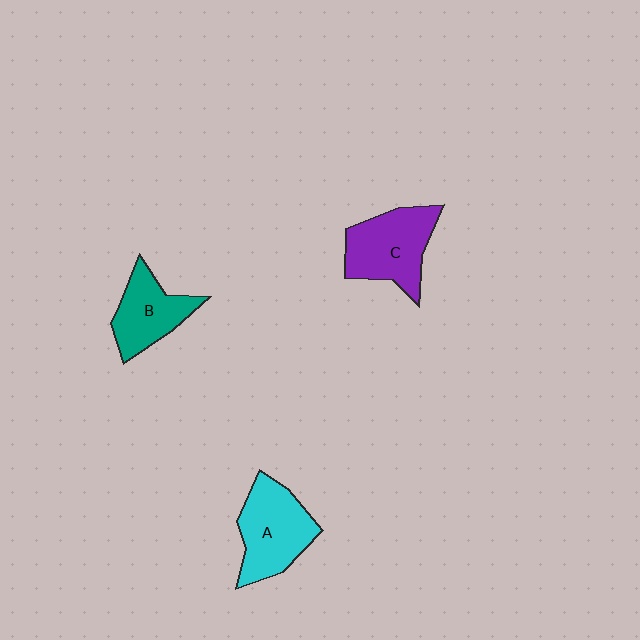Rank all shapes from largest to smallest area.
From largest to smallest: C (purple), A (cyan), B (teal).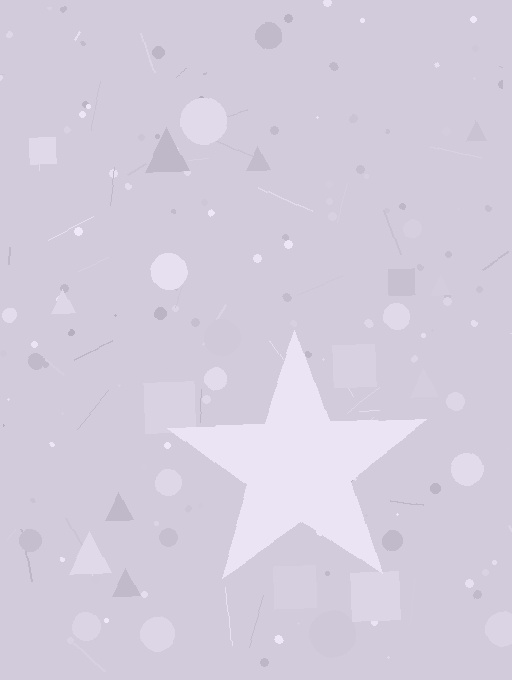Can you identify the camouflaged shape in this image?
The camouflaged shape is a star.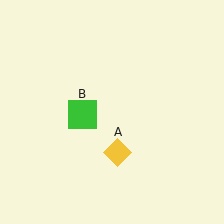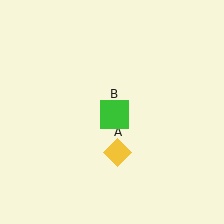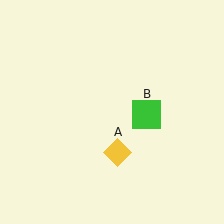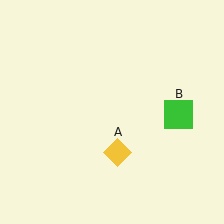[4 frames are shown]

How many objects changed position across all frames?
1 object changed position: green square (object B).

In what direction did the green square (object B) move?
The green square (object B) moved right.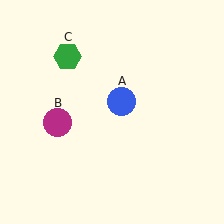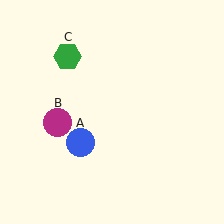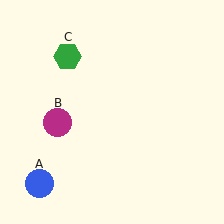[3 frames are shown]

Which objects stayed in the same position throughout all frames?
Magenta circle (object B) and green hexagon (object C) remained stationary.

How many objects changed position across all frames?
1 object changed position: blue circle (object A).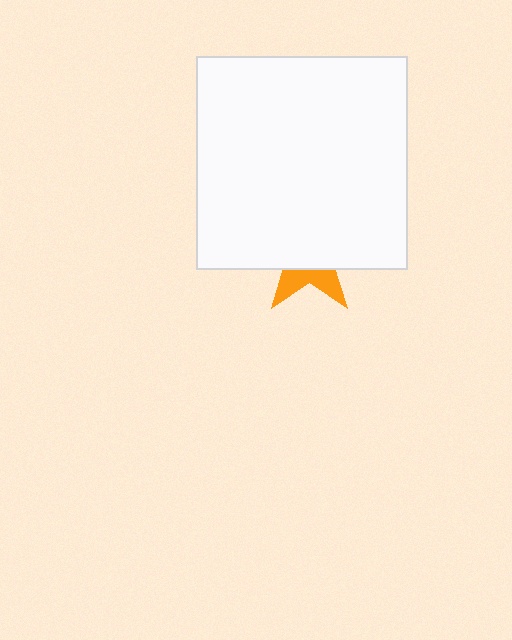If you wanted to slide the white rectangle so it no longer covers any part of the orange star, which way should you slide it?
Slide it up — that is the most direct way to separate the two shapes.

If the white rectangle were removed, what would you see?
You would see the complete orange star.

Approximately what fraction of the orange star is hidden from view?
Roughly 69% of the orange star is hidden behind the white rectangle.